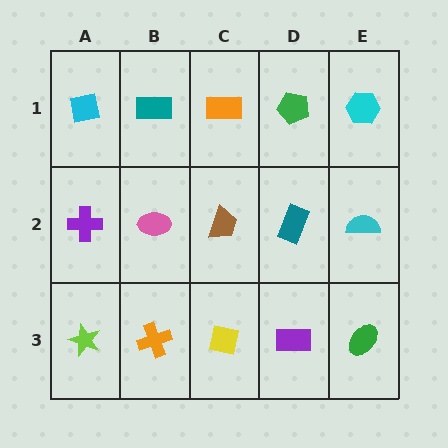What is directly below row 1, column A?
A purple cross.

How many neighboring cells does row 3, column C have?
3.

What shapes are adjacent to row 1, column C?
A brown trapezoid (row 2, column C), a teal rectangle (row 1, column B), a green pentagon (row 1, column D).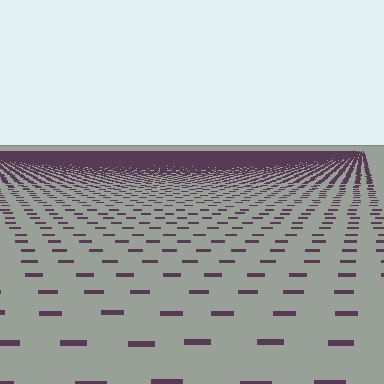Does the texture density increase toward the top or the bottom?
Density increases toward the top.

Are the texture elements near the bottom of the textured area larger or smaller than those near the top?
Larger. Near the bottom, elements are closer to the viewer and appear at a bigger on-screen size.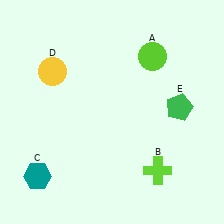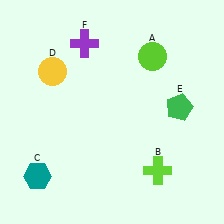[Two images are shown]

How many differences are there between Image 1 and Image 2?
There is 1 difference between the two images.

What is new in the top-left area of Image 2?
A purple cross (F) was added in the top-left area of Image 2.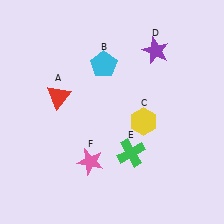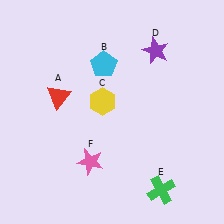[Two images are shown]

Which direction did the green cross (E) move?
The green cross (E) moved down.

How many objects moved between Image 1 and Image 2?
2 objects moved between the two images.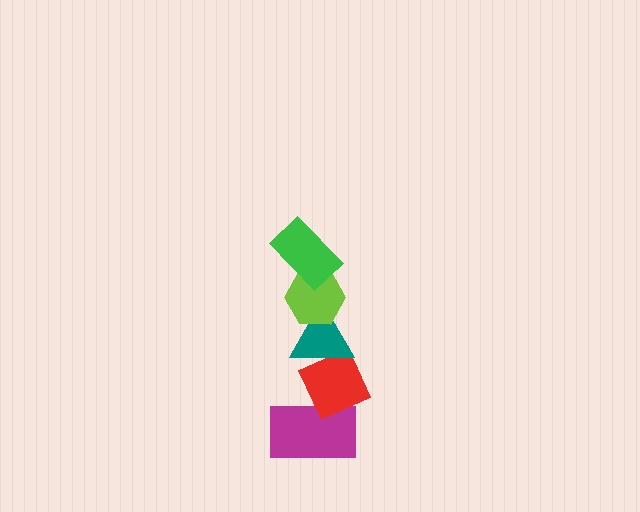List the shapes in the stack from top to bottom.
From top to bottom: the green rectangle, the lime hexagon, the teal triangle, the red diamond, the magenta rectangle.